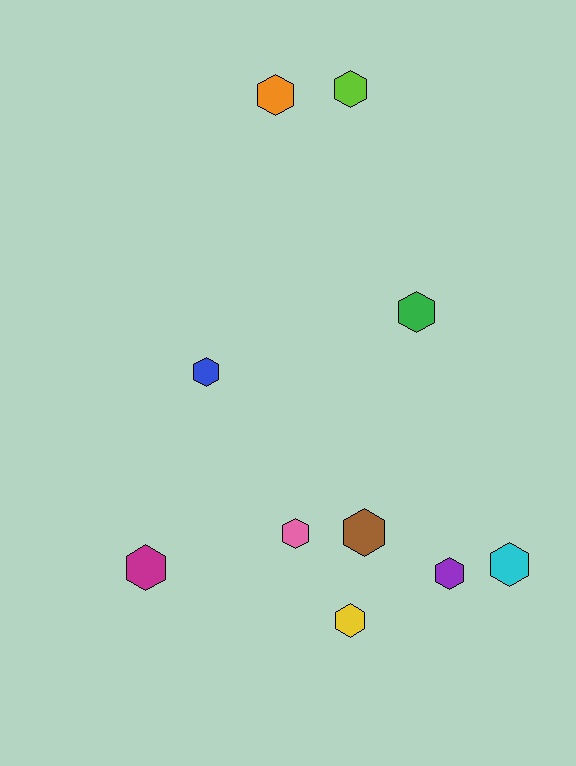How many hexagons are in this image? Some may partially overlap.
There are 10 hexagons.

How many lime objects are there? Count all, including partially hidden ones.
There is 1 lime object.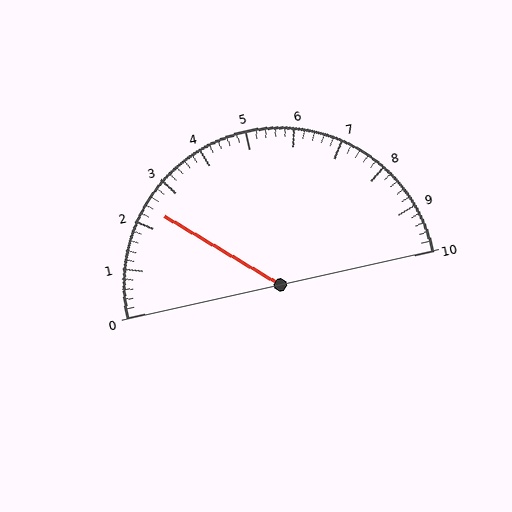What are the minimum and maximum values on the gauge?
The gauge ranges from 0 to 10.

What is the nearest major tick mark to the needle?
The nearest major tick mark is 2.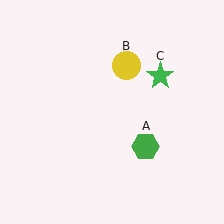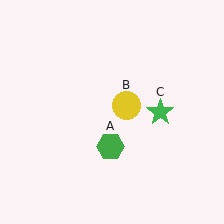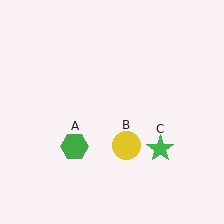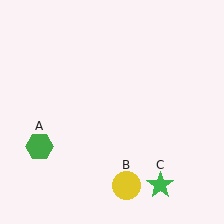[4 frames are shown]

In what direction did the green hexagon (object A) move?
The green hexagon (object A) moved left.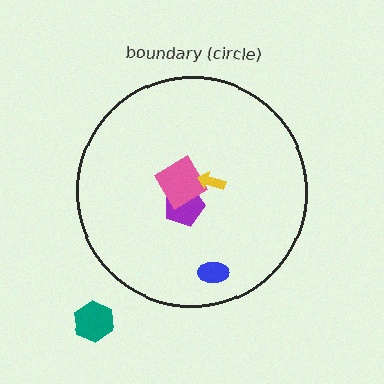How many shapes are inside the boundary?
4 inside, 1 outside.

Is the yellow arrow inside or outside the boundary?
Inside.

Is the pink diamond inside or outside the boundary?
Inside.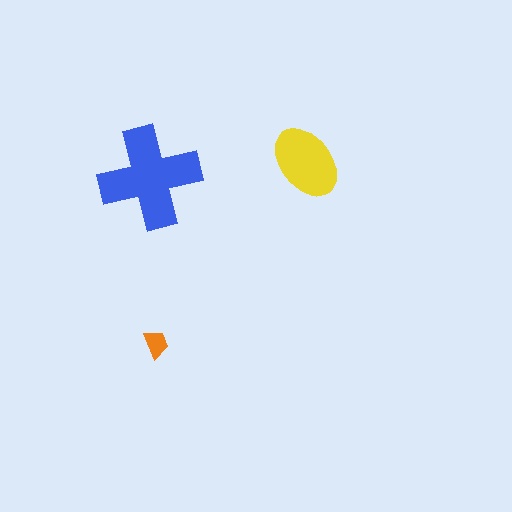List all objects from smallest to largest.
The orange trapezoid, the yellow ellipse, the blue cross.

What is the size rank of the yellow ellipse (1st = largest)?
2nd.